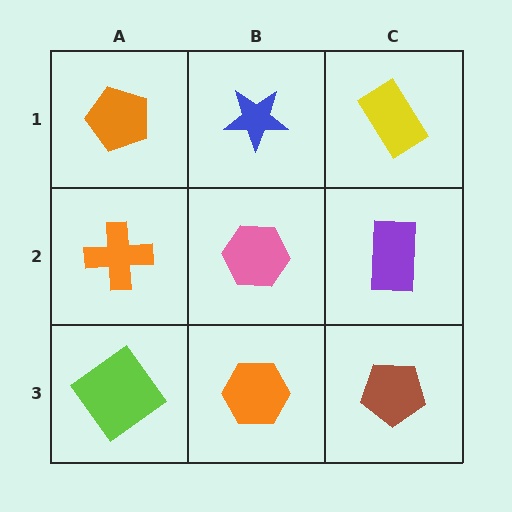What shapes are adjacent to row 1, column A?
An orange cross (row 2, column A), a blue star (row 1, column B).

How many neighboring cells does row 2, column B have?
4.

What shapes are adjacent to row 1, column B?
A pink hexagon (row 2, column B), an orange pentagon (row 1, column A), a yellow rectangle (row 1, column C).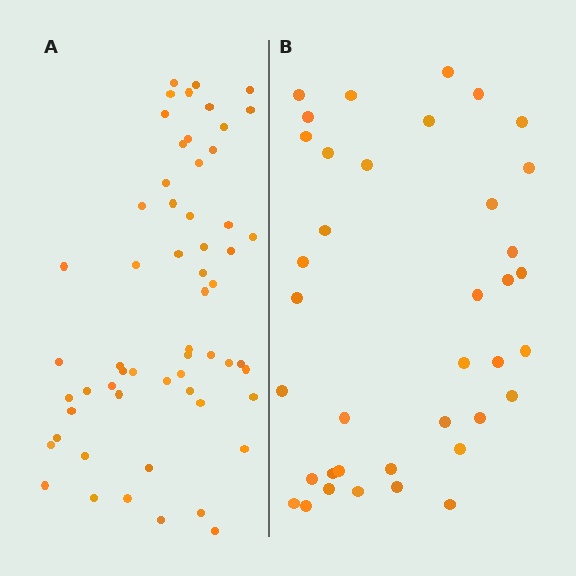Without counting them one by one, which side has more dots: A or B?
Region A (the left region) has more dots.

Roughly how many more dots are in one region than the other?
Region A has approximately 20 more dots than region B.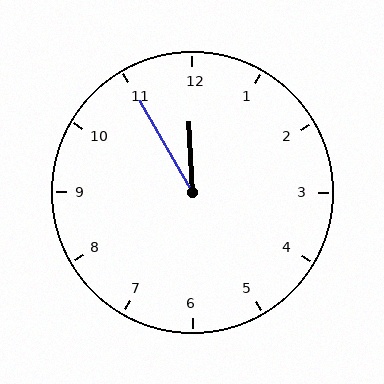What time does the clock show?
11:55.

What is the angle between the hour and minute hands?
Approximately 28 degrees.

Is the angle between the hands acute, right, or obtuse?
It is acute.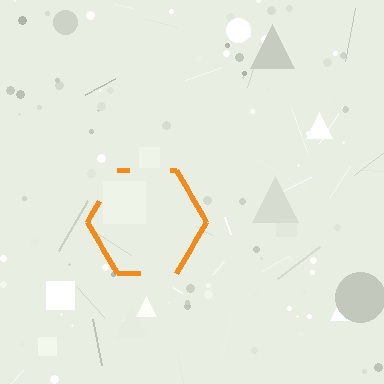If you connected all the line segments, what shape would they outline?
They would outline a hexagon.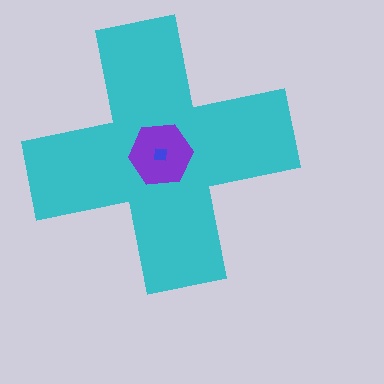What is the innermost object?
The blue square.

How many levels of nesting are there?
3.